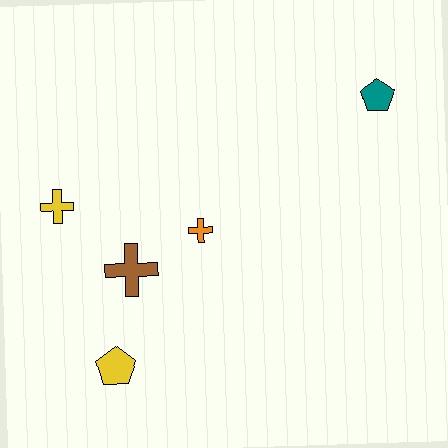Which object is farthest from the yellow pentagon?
The teal pentagon is farthest from the yellow pentagon.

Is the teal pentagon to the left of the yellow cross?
No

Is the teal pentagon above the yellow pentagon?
Yes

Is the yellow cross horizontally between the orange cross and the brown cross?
No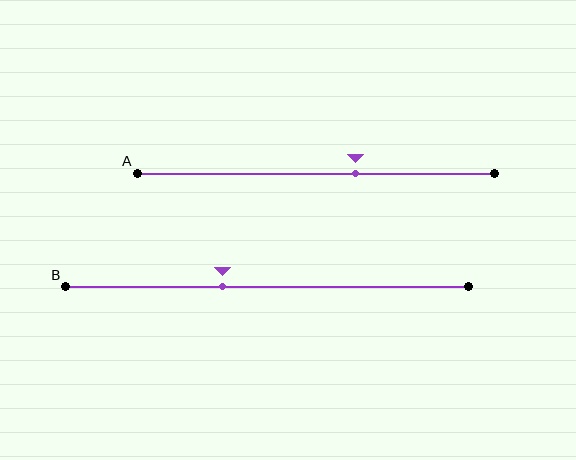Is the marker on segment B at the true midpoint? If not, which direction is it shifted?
No, the marker on segment B is shifted to the left by about 11% of the segment length.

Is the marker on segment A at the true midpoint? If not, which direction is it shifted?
No, the marker on segment A is shifted to the right by about 11% of the segment length.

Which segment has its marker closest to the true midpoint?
Segment A has its marker closest to the true midpoint.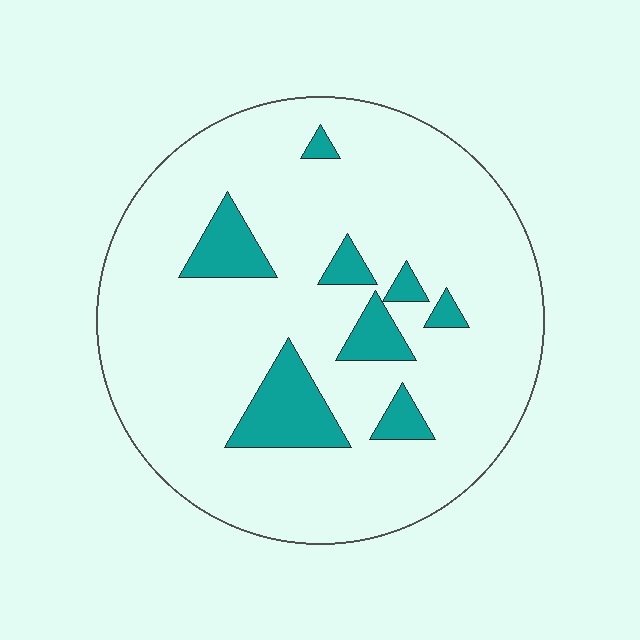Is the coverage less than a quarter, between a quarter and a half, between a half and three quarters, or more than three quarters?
Less than a quarter.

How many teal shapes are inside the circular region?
8.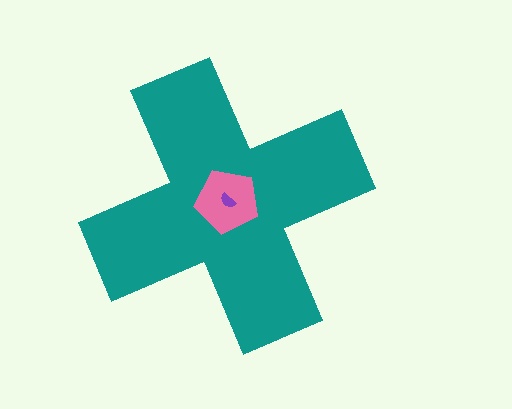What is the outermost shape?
The teal cross.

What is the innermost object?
The purple semicircle.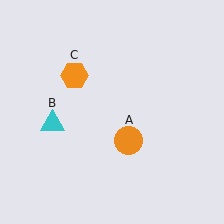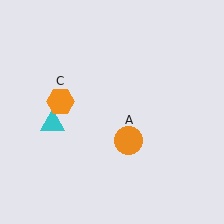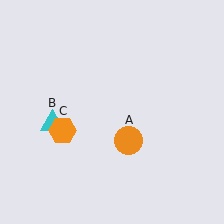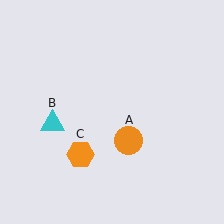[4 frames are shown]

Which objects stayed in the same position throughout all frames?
Orange circle (object A) and cyan triangle (object B) remained stationary.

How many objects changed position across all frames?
1 object changed position: orange hexagon (object C).